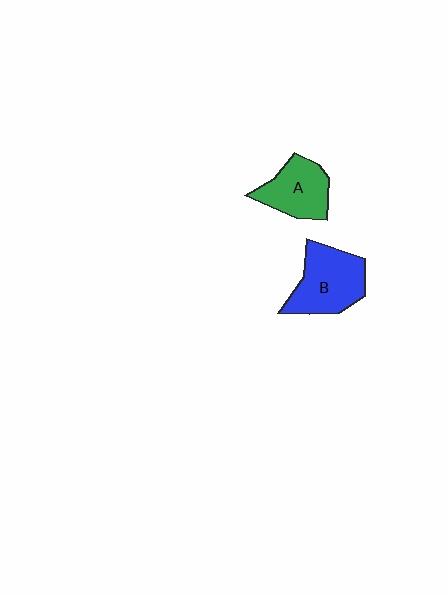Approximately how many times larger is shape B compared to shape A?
Approximately 1.3 times.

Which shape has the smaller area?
Shape A (green).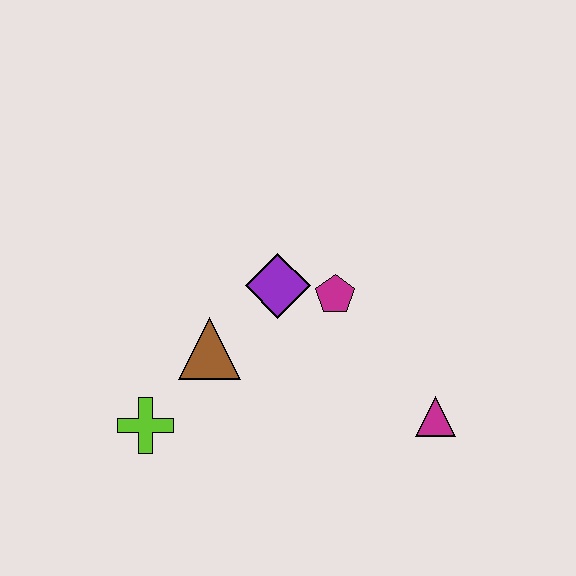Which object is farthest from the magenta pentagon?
The lime cross is farthest from the magenta pentagon.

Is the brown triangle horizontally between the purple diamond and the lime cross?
Yes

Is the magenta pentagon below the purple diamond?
Yes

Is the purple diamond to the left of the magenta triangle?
Yes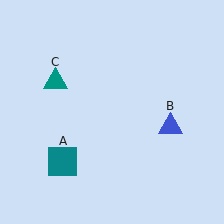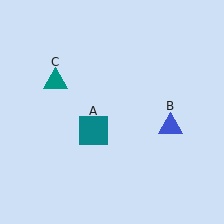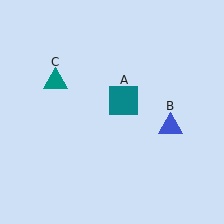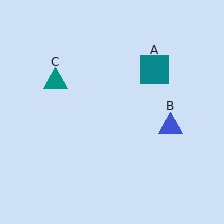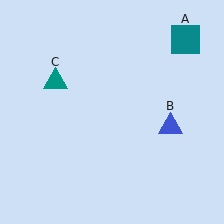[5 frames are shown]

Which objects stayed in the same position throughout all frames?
Blue triangle (object B) and teal triangle (object C) remained stationary.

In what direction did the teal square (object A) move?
The teal square (object A) moved up and to the right.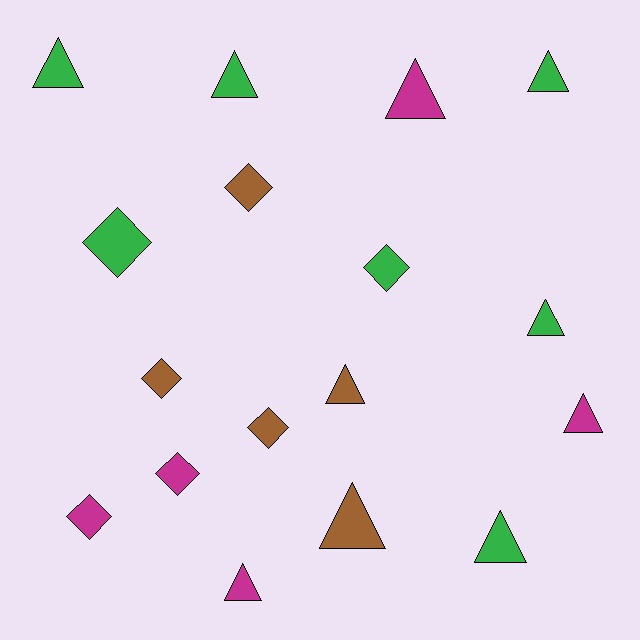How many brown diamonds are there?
There are 3 brown diamonds.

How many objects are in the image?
There are 17 objects.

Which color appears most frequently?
Green, with 7 objects.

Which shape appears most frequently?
Triangle, with 10 objects.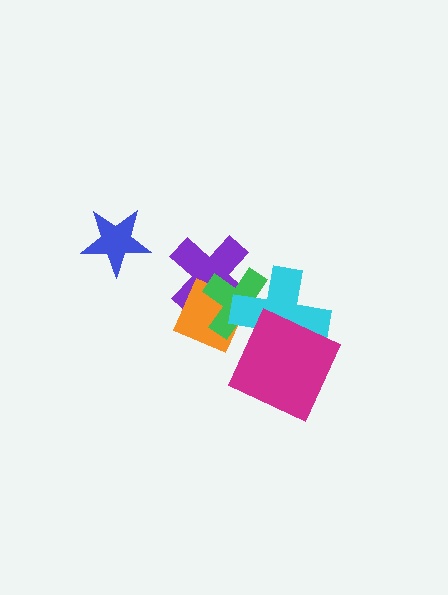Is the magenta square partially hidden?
No, no other shape covers it.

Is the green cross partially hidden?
Yes, it is partially covered by another shape.